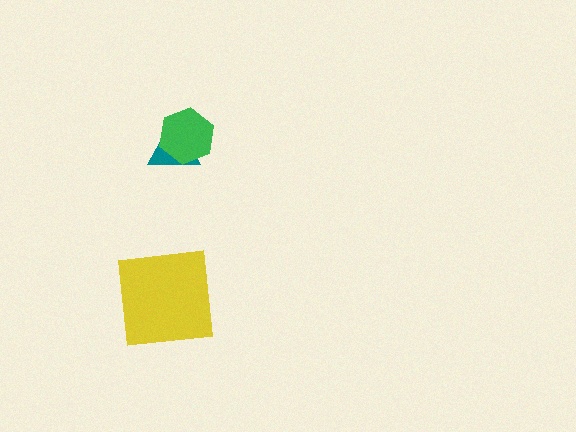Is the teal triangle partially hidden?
Yes, it is partially covered by another shape.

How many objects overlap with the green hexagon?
1 object overlaps with the green hexagon.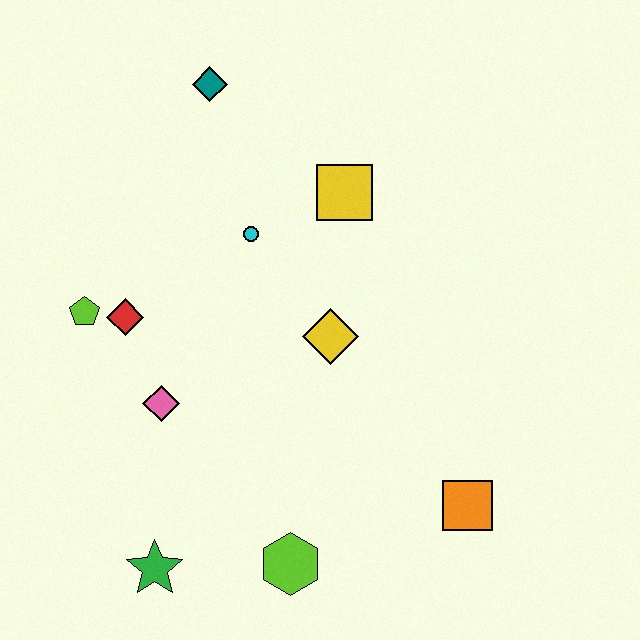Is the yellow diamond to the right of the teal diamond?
Yes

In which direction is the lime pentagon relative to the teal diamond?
The lime pentagon is below the teal diamond.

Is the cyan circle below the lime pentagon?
No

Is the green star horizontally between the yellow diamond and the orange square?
No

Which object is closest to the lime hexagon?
The green star is closest to the lime hexagon.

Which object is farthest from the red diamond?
The orange square is farthest from the red diamond.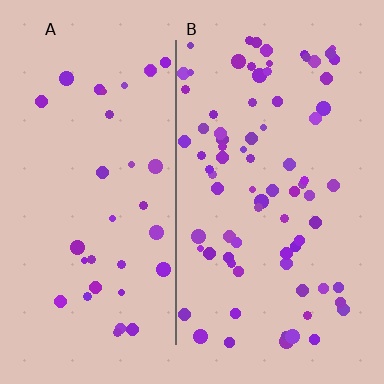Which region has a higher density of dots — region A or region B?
B (the right).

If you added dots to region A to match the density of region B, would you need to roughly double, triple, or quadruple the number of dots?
Approximately double.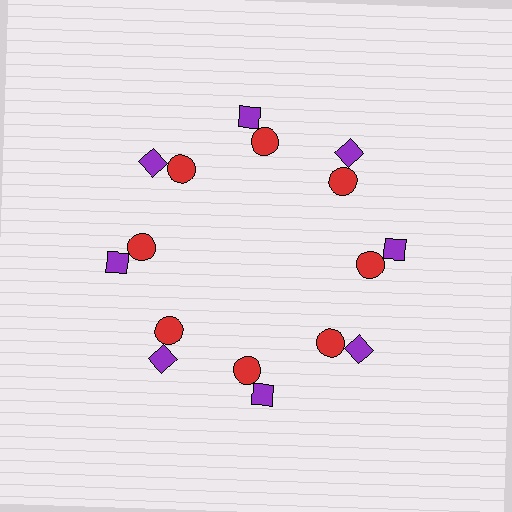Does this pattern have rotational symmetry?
Yes, this pattern has 8-fold rotational symmetry. It looks the same after rotating 45 degrees around the center.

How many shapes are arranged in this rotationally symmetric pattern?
There are 16 shapes, arranged in 8 groups of 2.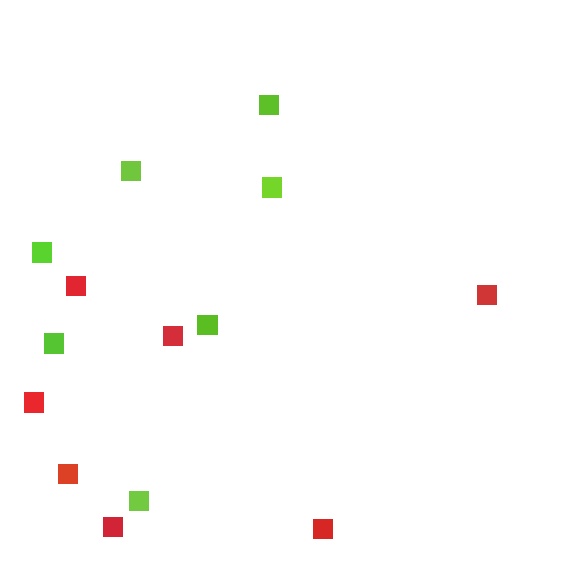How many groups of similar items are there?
There are 2 groups: one group of red squares (7) and one group of lime squares (7).